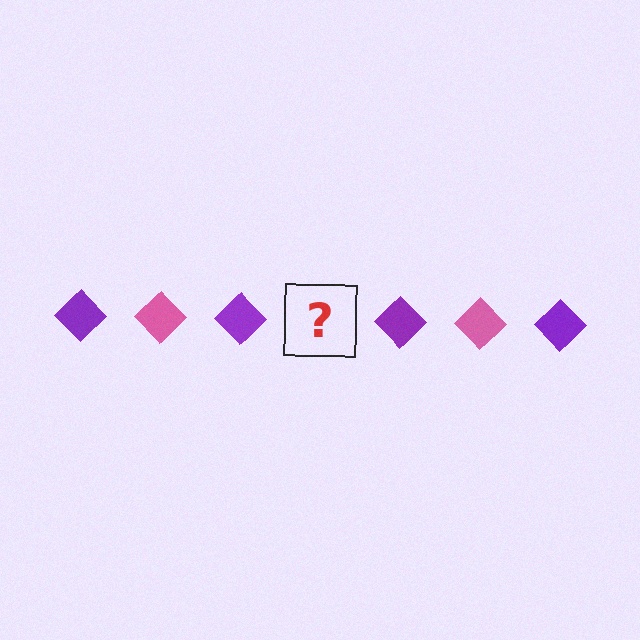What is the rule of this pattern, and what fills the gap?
The rule is that the pattern cycles through purple, pink diamonds. The gap should be filled with a pink diamond.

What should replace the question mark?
The question mark should be replaced with a pink diamond.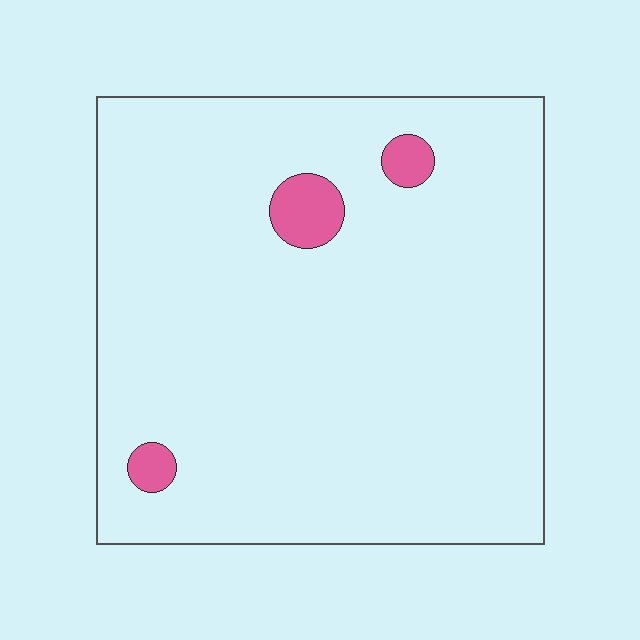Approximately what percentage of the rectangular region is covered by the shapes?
Approximately 5%.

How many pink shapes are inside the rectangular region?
3.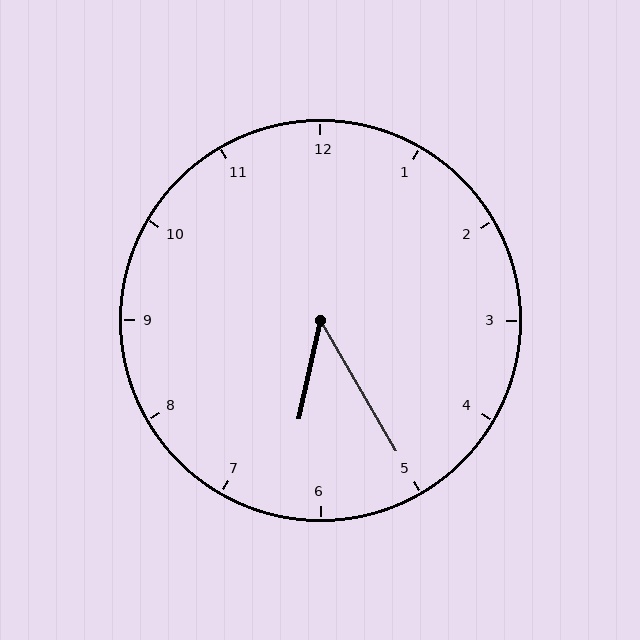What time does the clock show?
6:25.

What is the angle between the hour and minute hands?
Approximately 42 degrees.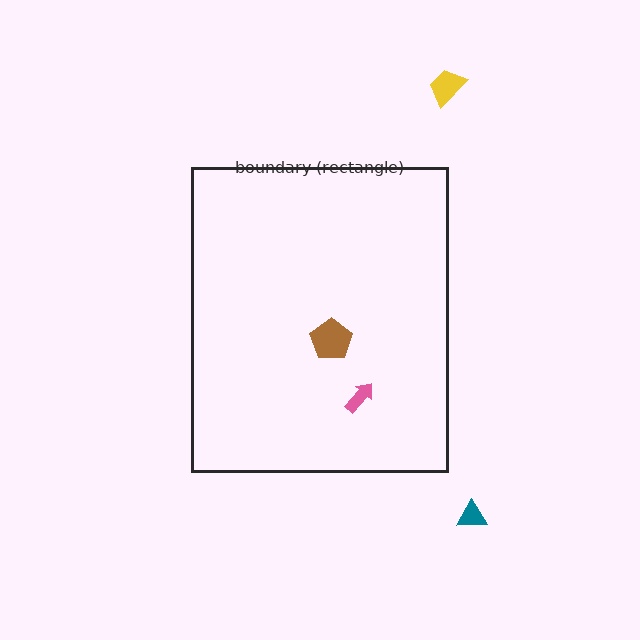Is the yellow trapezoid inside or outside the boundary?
Outside.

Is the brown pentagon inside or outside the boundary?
Inside.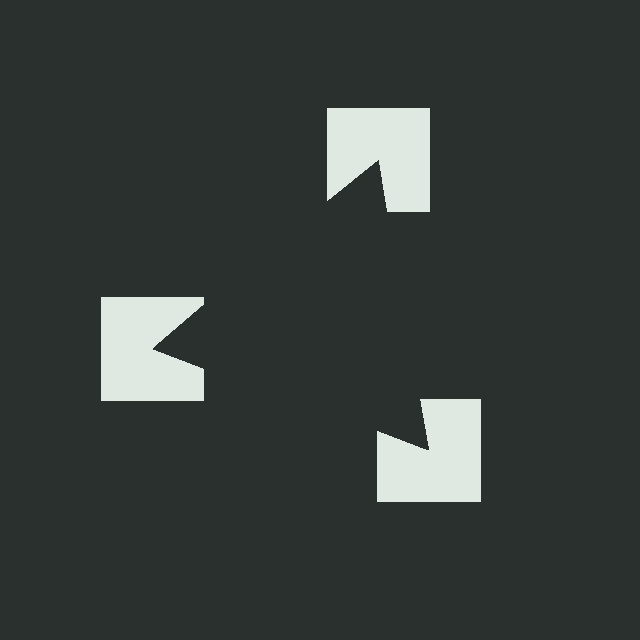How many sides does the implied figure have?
3 sides.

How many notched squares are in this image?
There are 3 — one at each vertex of the illusory triangle.